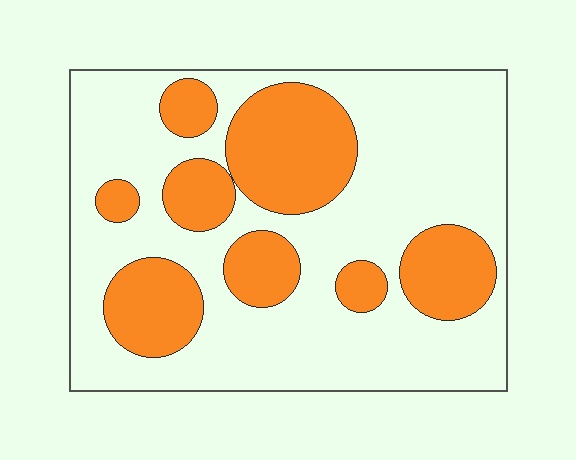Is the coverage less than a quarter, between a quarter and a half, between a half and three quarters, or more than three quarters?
Between a quarter and a half.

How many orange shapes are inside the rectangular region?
8.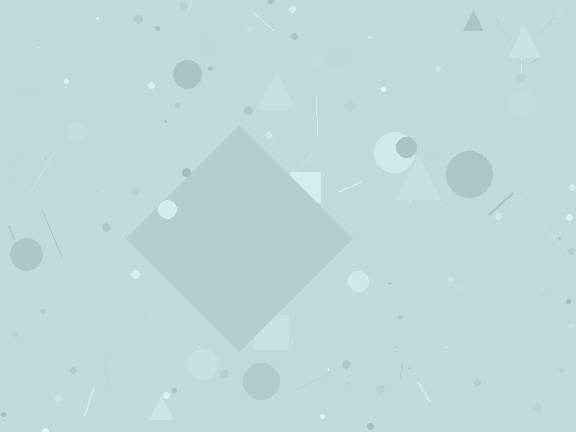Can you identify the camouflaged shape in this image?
The camouflaged shape is a diamond.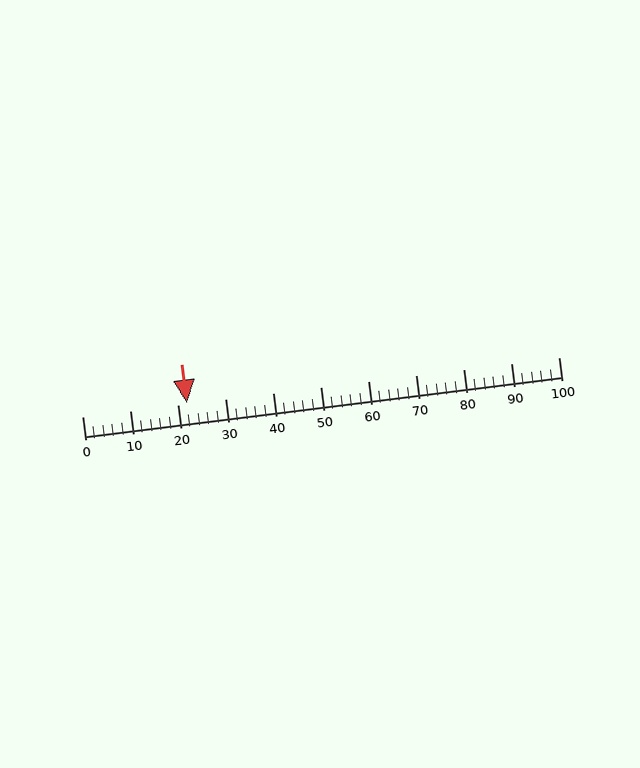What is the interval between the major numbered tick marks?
The major tick marks are spaced 10 units apart.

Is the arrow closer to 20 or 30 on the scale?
The arrow is closer to 20.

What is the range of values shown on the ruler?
The ruler shows values from 0 to 100.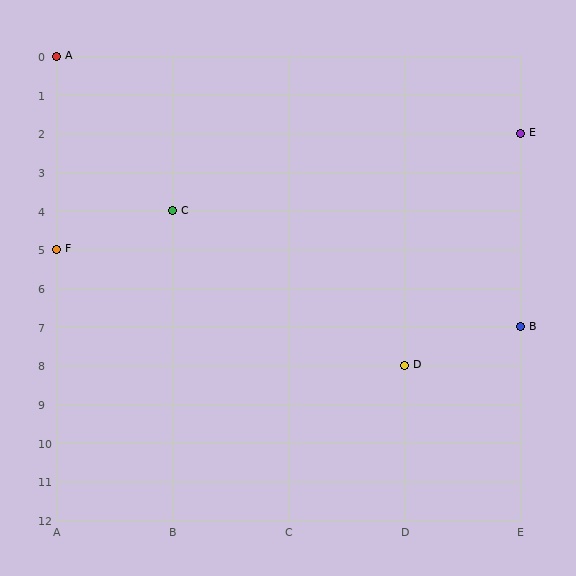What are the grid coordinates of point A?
Point A is at grid coordinates (A, 0).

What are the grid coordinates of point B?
Point B is at grid coordinates (E, 7).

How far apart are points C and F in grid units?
Points C and F are 1 column and 1 row apart (about 1.4 grid units diagonally).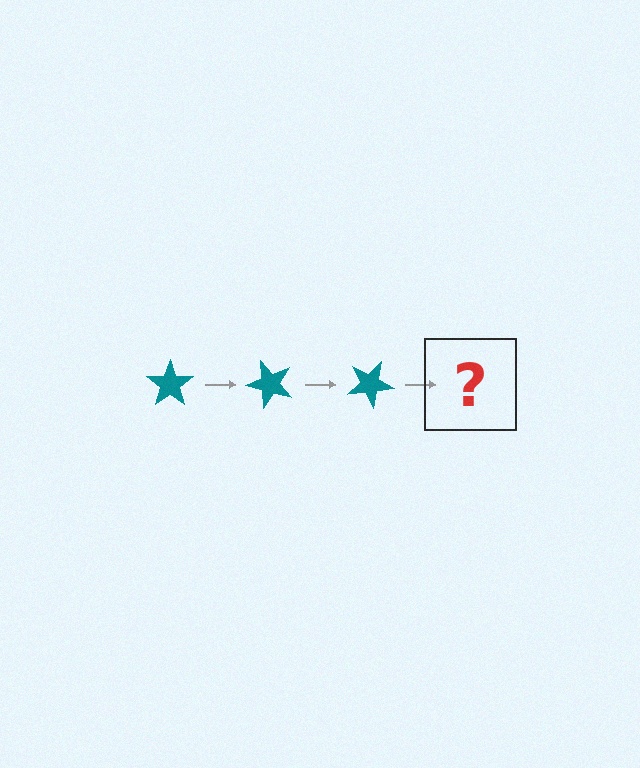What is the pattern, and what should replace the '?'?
The pattern is that the star rotates 50 degrees each step. The '?' should be a teal star rotated 150 degrees.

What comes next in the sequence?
The next element should be a teal star rotated 150 degrees.